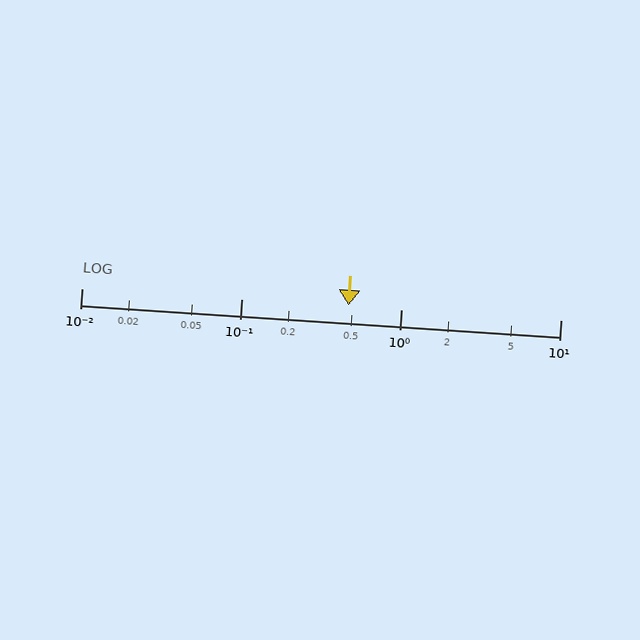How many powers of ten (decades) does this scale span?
The scale spans 3 decades, from 0.01 to 10.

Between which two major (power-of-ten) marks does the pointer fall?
The pointer is between 0.1 and 1.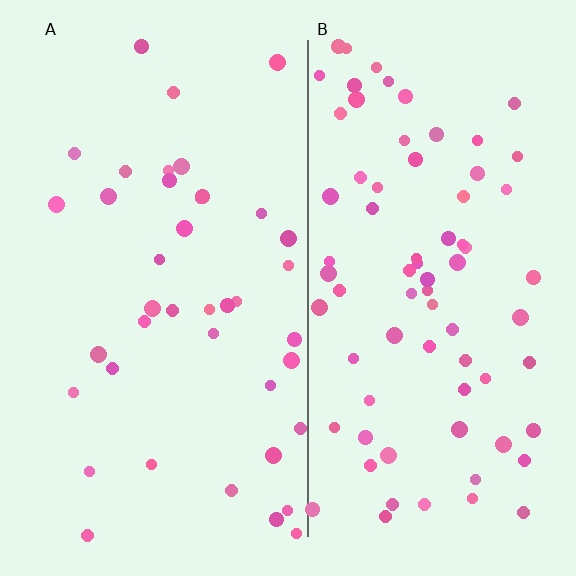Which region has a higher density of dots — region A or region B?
B (the right).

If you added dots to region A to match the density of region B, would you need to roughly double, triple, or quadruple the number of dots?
Approximately double.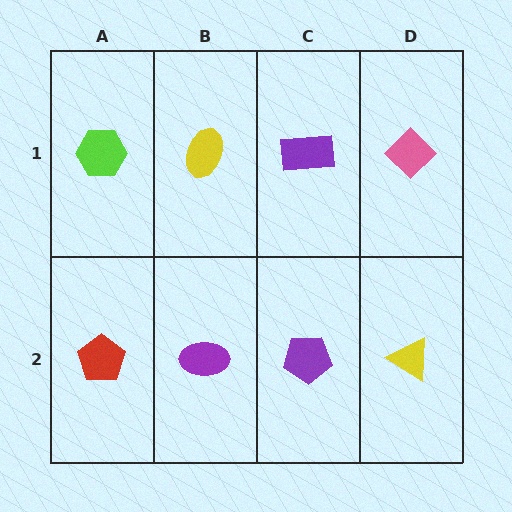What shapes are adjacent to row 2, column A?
A lime hexagon (row 1, column A), a purple ellipse (row 2, column B).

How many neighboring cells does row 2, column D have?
2.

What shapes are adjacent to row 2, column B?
A yellow ellipse (row 1, column B), a red pentagon (row 2, column A), a purple pentagon (row 2, column C).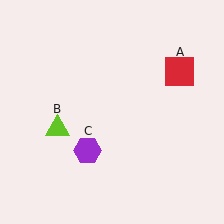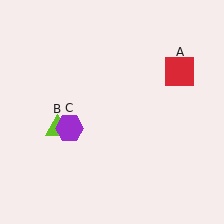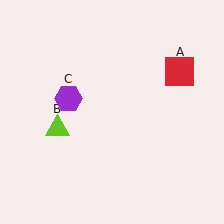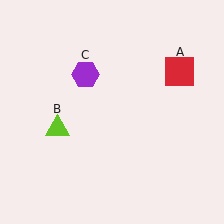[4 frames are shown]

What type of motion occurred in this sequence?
The purple hexagon (object C) rotated clockwise around the center of the scene.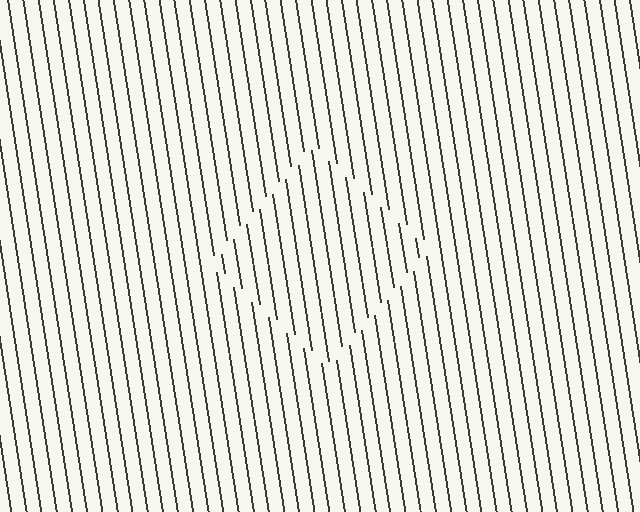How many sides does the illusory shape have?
4 sides — the line-ends trace a square.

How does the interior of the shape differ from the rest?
The interior of the shape contains the same grating, shifted by half a period — the contour is defined by the phase discontinuity where line-ends from the inner and outer gratings abut.